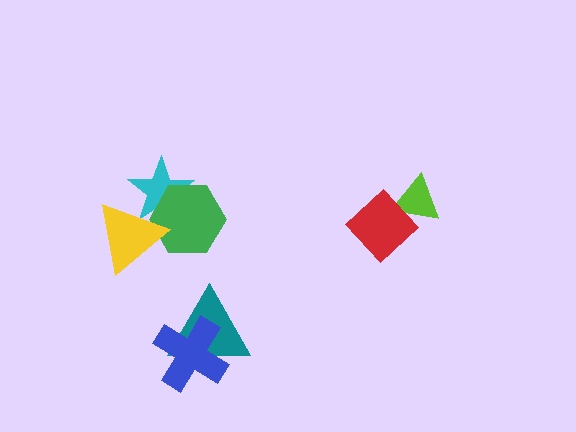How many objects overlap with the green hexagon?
2 objects overlap with the green hexagon.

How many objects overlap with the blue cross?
1 object overlaps with the blue cross.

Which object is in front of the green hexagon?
The yellow triangle is in front of the green hexagon.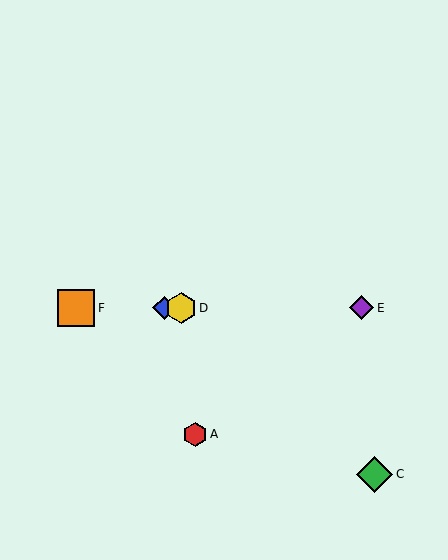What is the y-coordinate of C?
Object C is at y≈474.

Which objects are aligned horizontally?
Objects B, D, E, F are aligned horizontally.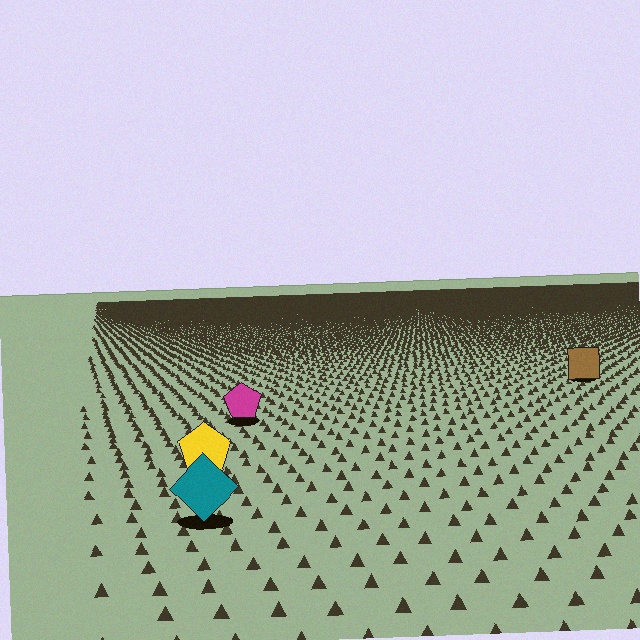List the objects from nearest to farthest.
From nearest to farthest: the teal diamond, the yellow pentagon, the magenta pentagon, the brown square.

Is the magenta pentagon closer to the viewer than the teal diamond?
No. The teal diamond is closer — you can tell from the texture gradient: the ground texture is coarser near it.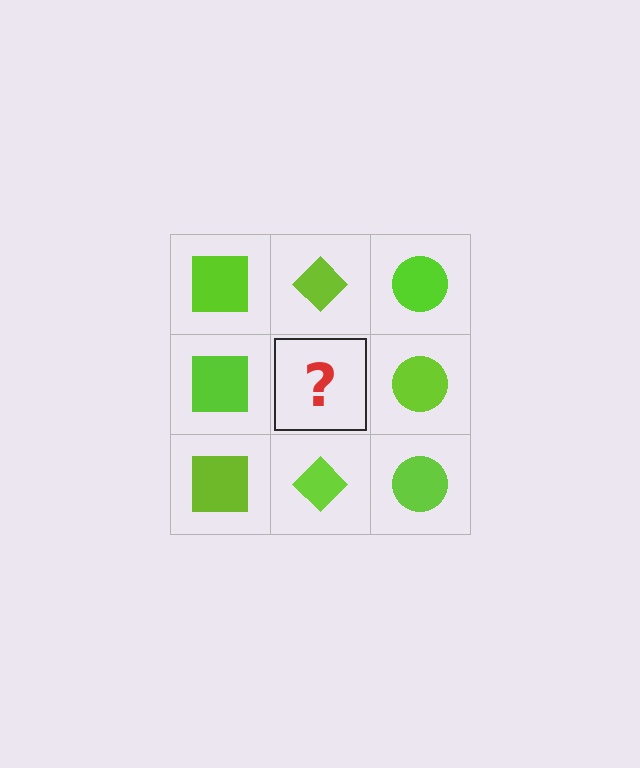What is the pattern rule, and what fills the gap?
The rule is that each column has a consistent shape. The gap should be filled with a lime diamond.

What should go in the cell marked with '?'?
The missing cell should contain a lime diamond.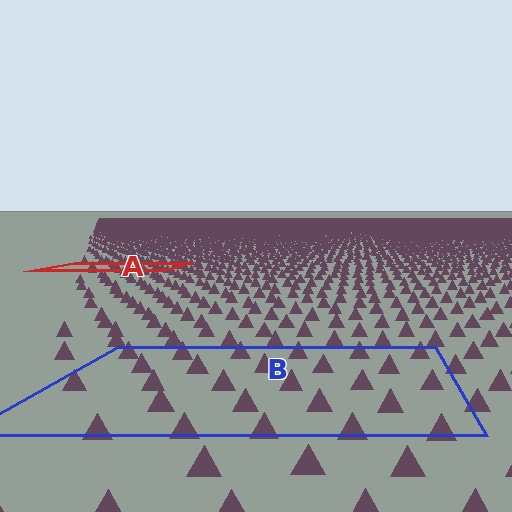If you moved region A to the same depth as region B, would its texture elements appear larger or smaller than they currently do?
They would appear larger. At a closer depth, the same texture elements are projected at a bigger on-screen size.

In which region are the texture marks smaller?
The texture marks are smaller in region A, because it is farther away.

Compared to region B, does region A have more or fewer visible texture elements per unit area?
Region A has more texture elements per unit area — they are packed more densely because it is farther away.